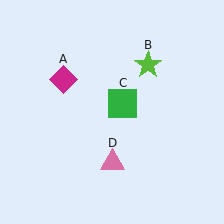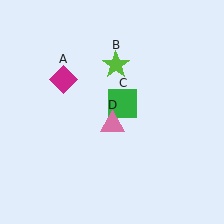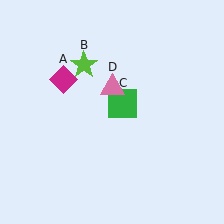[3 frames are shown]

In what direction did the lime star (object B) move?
The lime star (object B) moved left.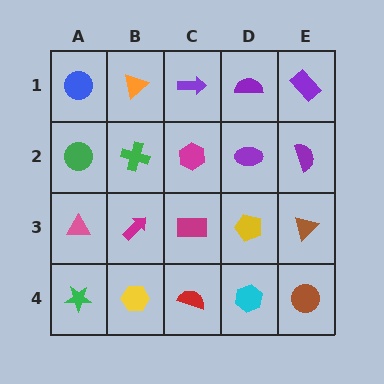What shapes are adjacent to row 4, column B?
A magenta arrow (row 3, column B), a green star (row 4, column A), a red semicircle (row 4, column C).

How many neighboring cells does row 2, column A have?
3.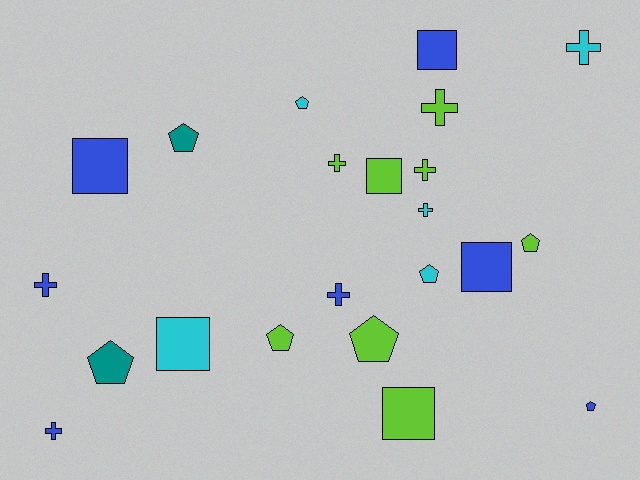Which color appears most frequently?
Lime, with 8 objects.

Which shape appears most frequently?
Cross, with 8 objects.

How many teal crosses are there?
There are no teal crosses.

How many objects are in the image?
There are 22 objects.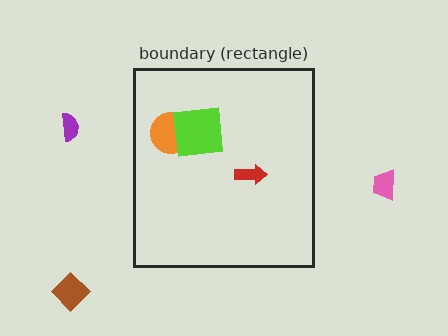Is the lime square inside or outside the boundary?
Inside.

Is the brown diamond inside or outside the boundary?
Outside.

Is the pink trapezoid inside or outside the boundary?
Outside.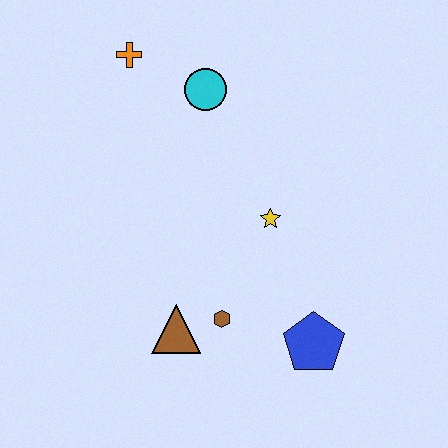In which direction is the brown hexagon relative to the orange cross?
The brown hexagon is below the orange cross.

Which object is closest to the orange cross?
The cyan circle is closest to the orange cross.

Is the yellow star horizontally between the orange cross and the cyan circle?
No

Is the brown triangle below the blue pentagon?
No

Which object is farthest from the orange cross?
The blue pentagon is farthest from the orange cross.